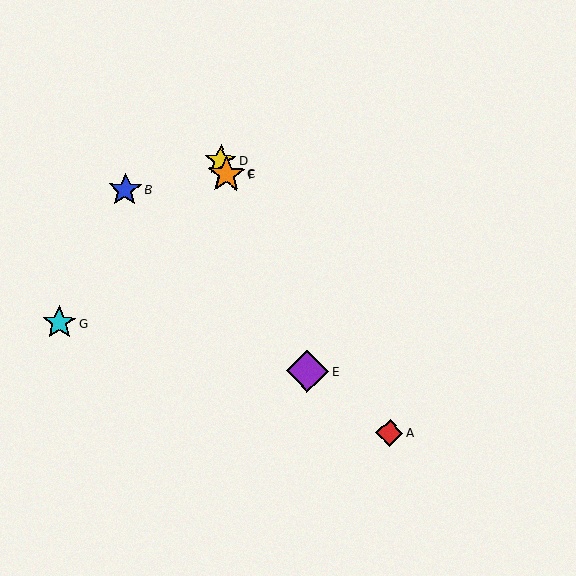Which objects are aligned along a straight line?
Objects C, D, E, F are aligned along a straight line.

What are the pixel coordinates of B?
Object B is at (125, 190).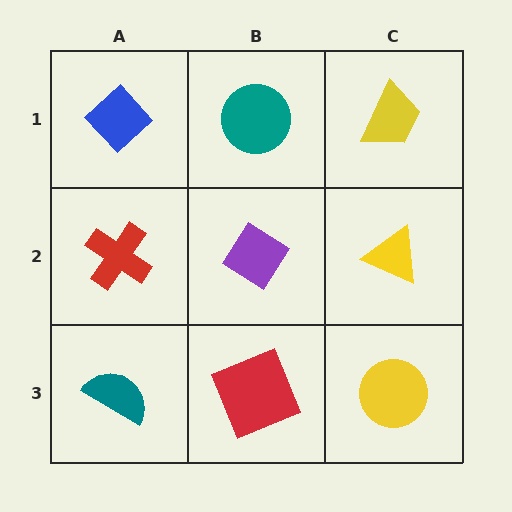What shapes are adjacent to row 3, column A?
A red cross (row 2, column A), a red square (row 3, column B).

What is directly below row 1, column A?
A red cross.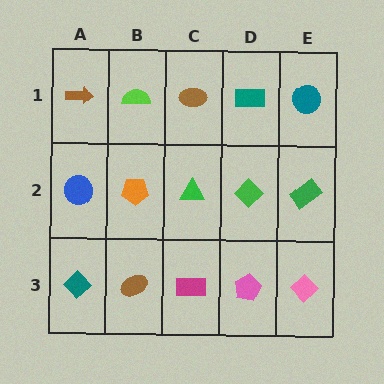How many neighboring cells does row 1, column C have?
3.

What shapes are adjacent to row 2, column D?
A teal rectangle (row 1, column D), a pink pentagon (row 3, column D), a green triangle (row 2, column C), a green rectangle (row 2, column E).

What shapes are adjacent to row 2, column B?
A lime semicircle (row 1, column B), a brown ellipse (row 3, column B), a blue circle (row 2, column A), a green triangle (row 2, column C).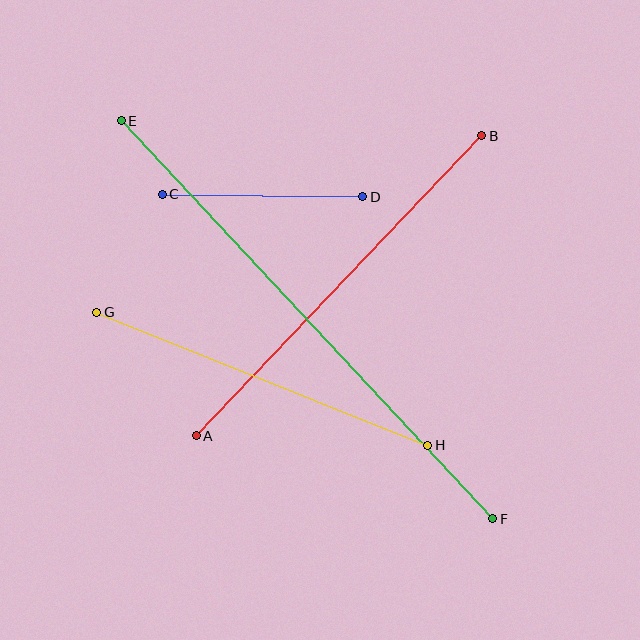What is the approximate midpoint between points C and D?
The midpoint is at approximately (263, 196) pixels.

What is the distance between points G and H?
The distance is approximately 356 pixels.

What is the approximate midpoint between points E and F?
The midpoint is at approximately (307, 320) pixels.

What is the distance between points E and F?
The distance is approximately 544 pixels.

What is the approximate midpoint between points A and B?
The midpoint is at approximately (339, 286) pixels.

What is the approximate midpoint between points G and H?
The midpoint is at approximately (262, 379) pixels.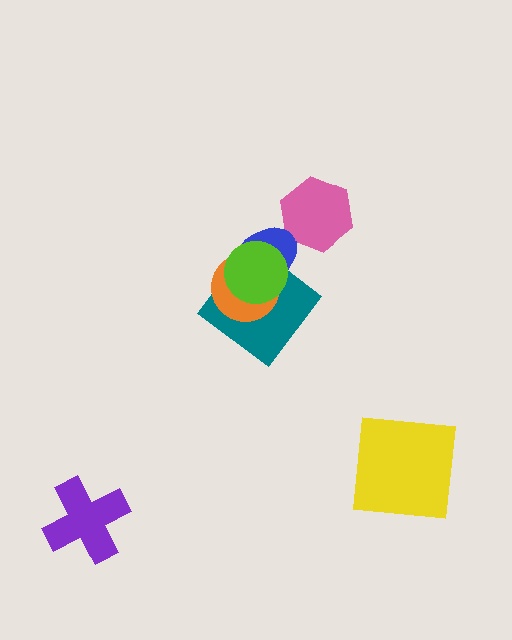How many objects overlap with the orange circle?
3 objects overlap with the orange circle.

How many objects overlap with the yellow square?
0 objects overlap with the yellow square.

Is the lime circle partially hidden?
No, no other shape covers it.